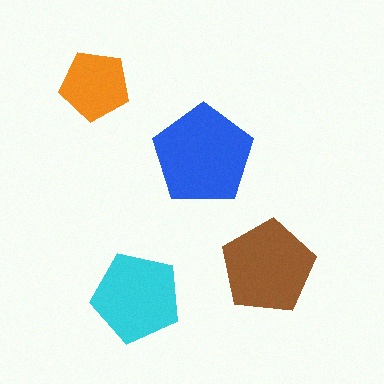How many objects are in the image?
There are 4 objects in the image.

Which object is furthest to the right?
The brown pentagon is rightmost.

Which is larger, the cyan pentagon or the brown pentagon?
The brown one.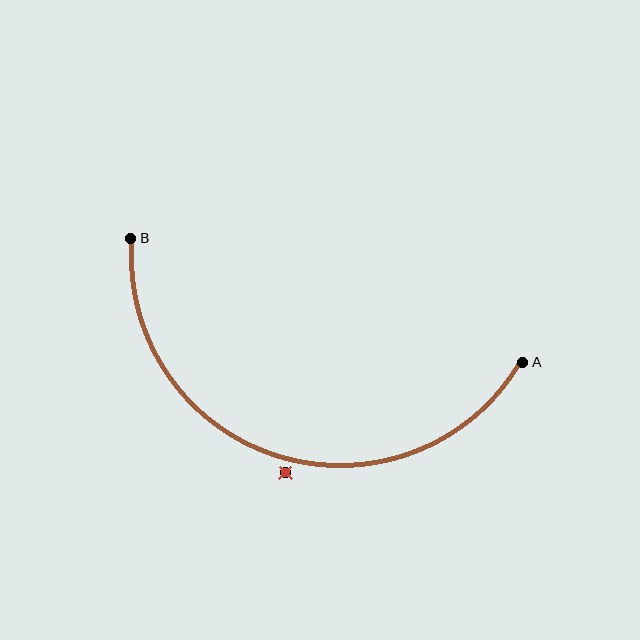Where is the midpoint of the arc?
The arc midpoint is the point on the curve farthest from the straight line joining A and B. It sits below that line.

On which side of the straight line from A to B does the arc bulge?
The arc bulges below the straight line connecting A and B.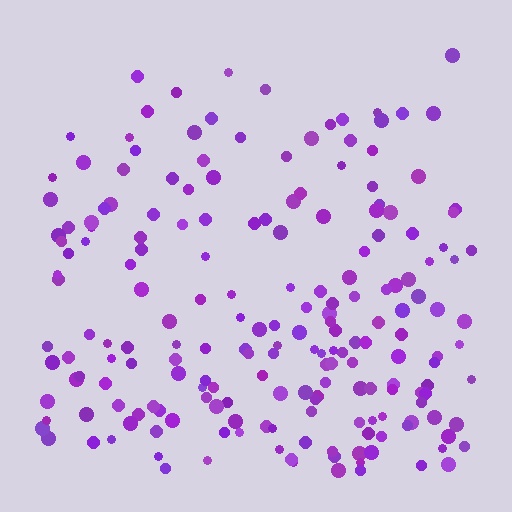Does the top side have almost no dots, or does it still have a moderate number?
Still a moderate number, just noticeably fewer than the bottom.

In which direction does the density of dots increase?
From top to bottom, with the bottom side densest.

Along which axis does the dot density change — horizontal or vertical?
Vertical.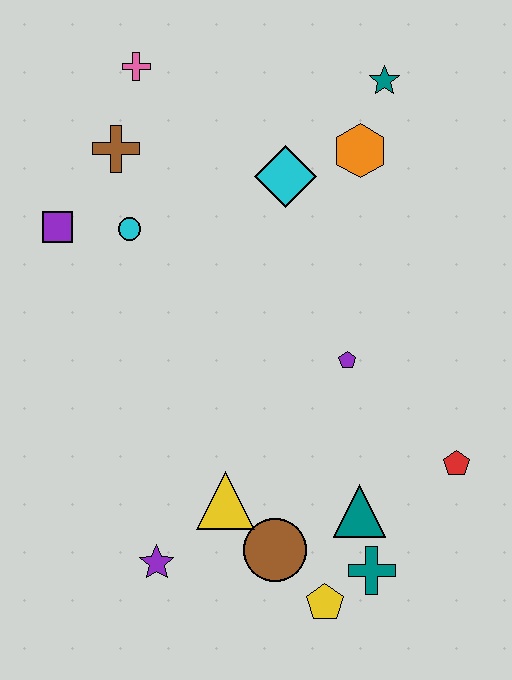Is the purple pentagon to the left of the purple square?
No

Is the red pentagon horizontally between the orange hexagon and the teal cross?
No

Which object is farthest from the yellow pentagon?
The pink cross is farthest from the yellow pentagon.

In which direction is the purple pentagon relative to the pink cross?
The purple pentagon is below the pink cross.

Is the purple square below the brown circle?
No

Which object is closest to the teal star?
The orange hexagon is closest to the teal star.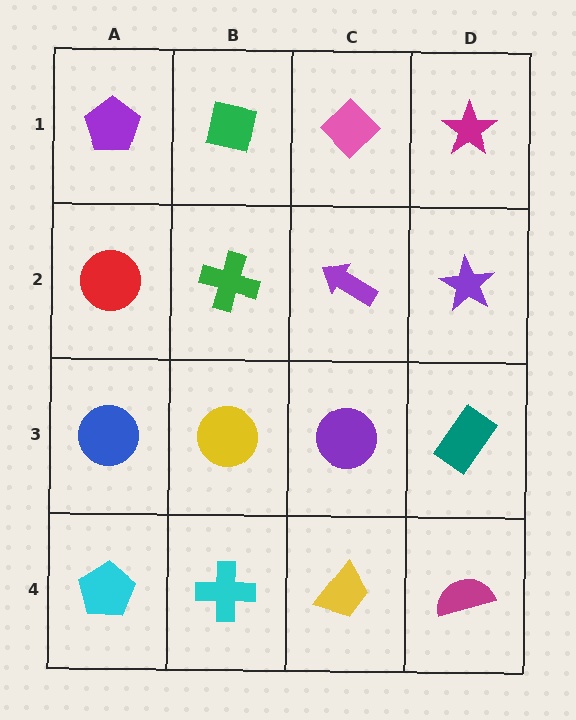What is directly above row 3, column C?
A purple arrow.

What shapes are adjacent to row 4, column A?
A blue circle (row 3, column A), a cyan cross (row 4, column B).